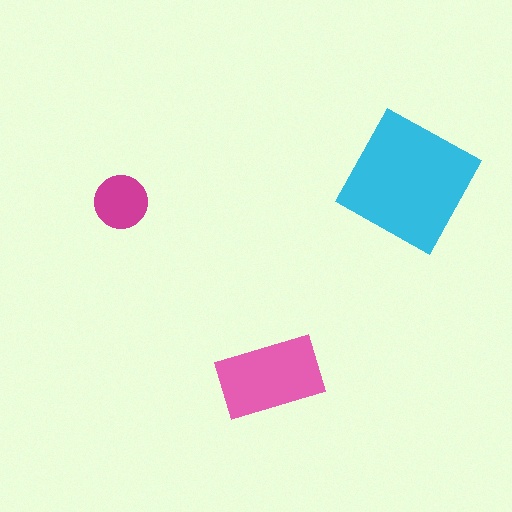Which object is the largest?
The cyan square.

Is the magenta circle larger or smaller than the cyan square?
Smaller.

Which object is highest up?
The cyan square is topmost.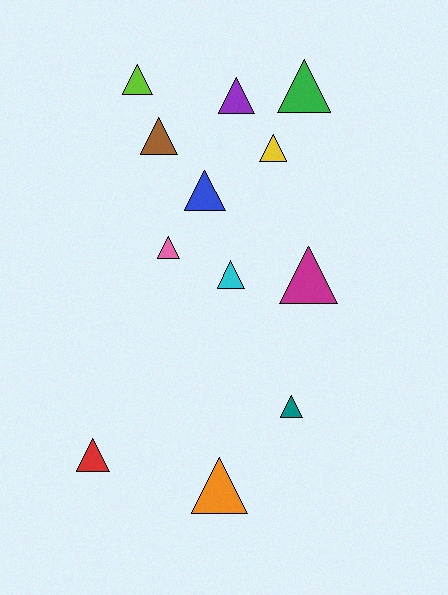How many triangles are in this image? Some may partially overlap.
There are 12 triangles.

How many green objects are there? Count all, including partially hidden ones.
There is 1 green object.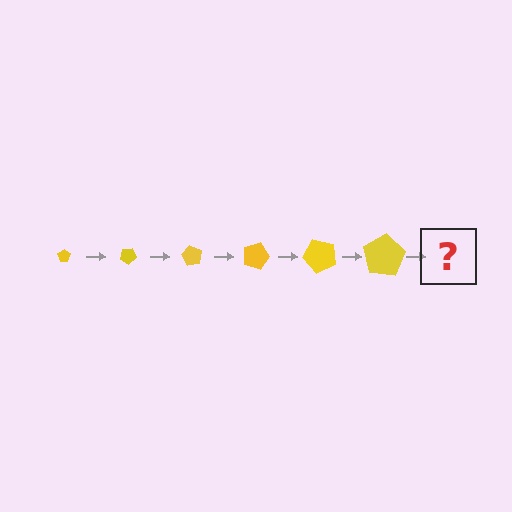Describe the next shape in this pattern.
It should be a pentagon, larger than the previous one and rotated 180 degrees from the start.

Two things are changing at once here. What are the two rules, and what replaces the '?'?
The two rules are that the pentagon grows larger each step and it rotates 30 degrees each step. The '?' should be a pentagon, larger than the previous one and rotated 180 degrees from the start.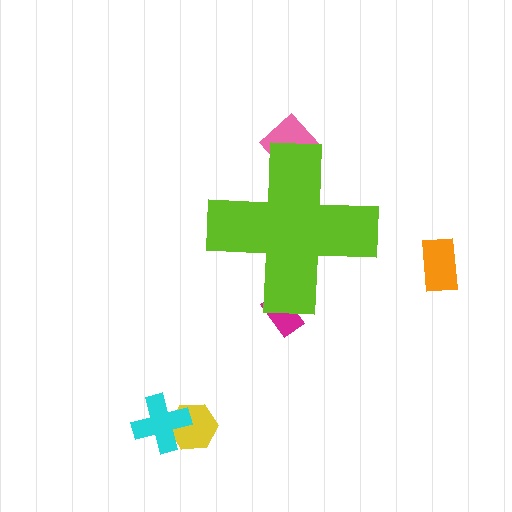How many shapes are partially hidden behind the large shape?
2 shapes are partially hidden.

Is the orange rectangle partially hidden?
No, the orange rectangle is fully visible.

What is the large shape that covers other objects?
A lime cross.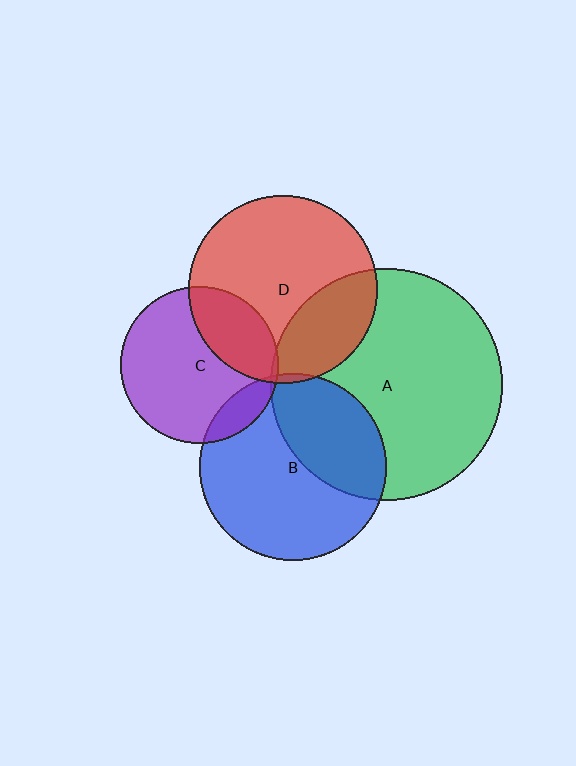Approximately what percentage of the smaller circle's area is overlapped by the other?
Approximately 25%.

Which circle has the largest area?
Circle A (green).